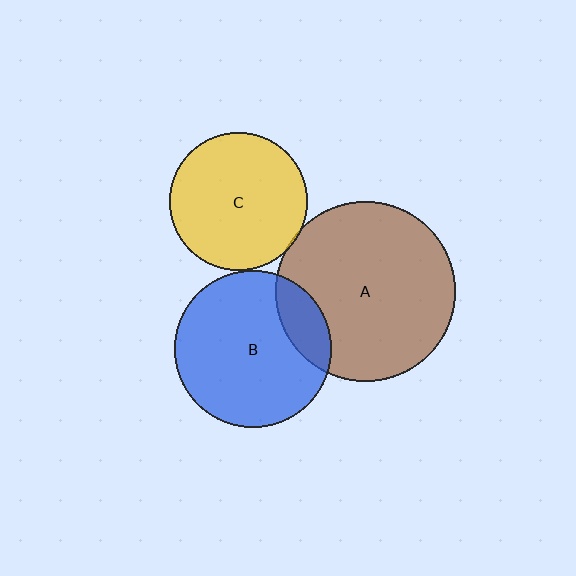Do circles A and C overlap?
Yes.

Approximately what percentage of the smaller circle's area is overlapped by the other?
Approximately 5%.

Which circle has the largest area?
Circle A (brown).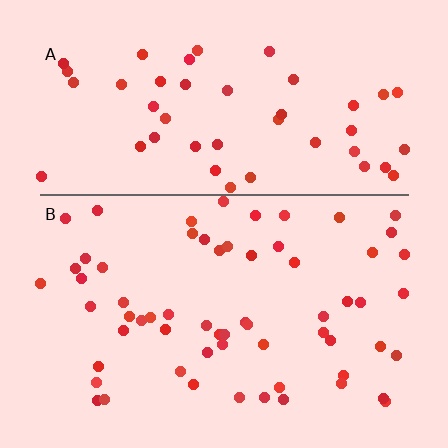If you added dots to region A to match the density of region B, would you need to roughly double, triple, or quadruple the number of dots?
Approximately double.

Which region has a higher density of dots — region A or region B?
B (the bottom).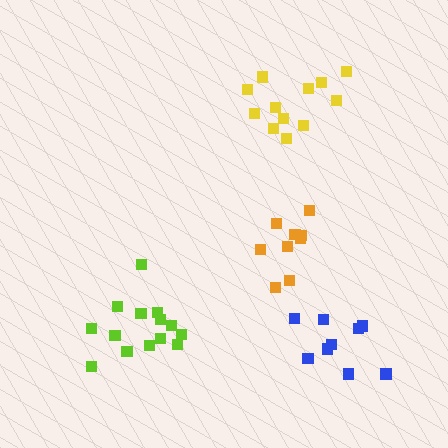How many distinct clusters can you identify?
There are 4 distinct clusters.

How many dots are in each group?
Group 1: 9 dots, Group 2: 12 dots, Group 3: 9 dots, Group 4: 14 dots (44 total).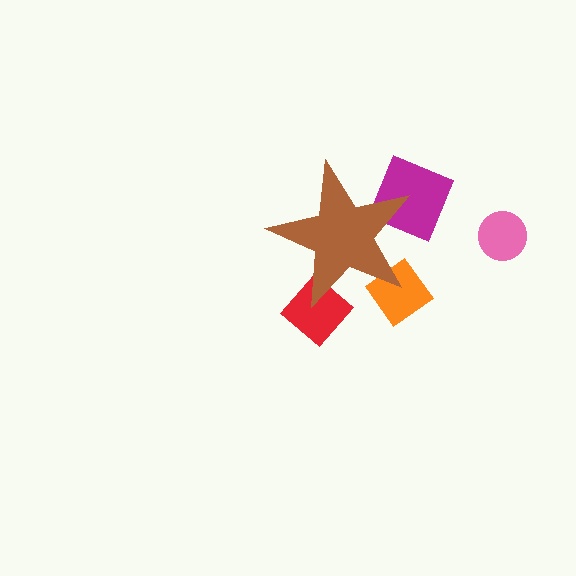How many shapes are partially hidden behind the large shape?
3 shapes are partially hidden.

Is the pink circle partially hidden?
No, the pink circle is fully visible.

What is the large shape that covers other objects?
A brown star.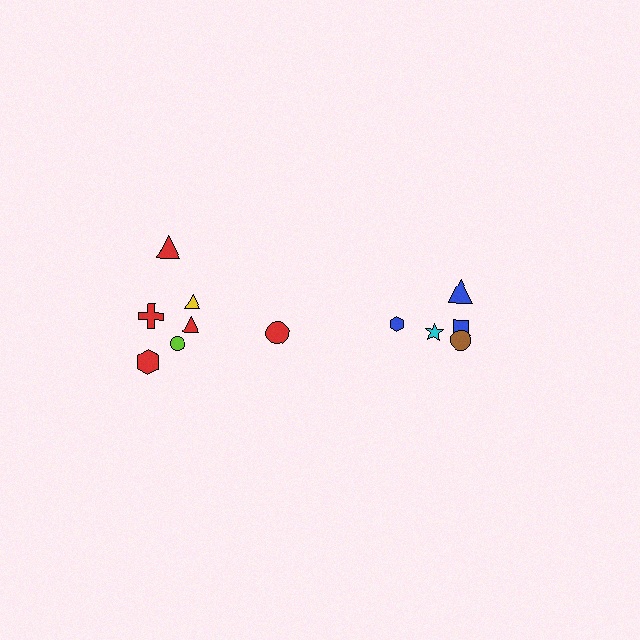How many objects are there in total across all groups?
There are 12 objects.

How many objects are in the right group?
There are 5 objects.